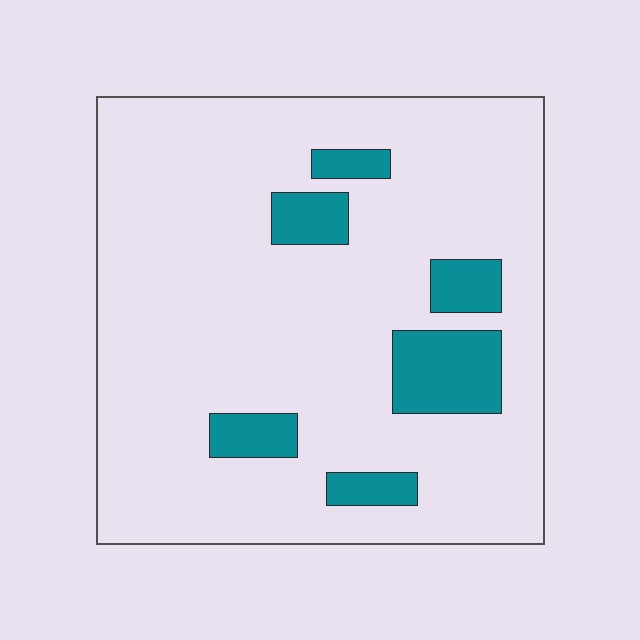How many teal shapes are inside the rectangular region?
6.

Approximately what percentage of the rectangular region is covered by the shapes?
Approximately 15%.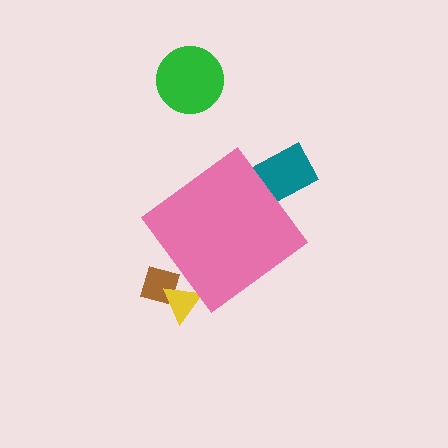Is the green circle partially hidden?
No, the green circle is fully visible.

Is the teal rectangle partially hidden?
Yes, the teal rectangle is partially hidden behind the pink diamond.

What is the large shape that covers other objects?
A pink diamond.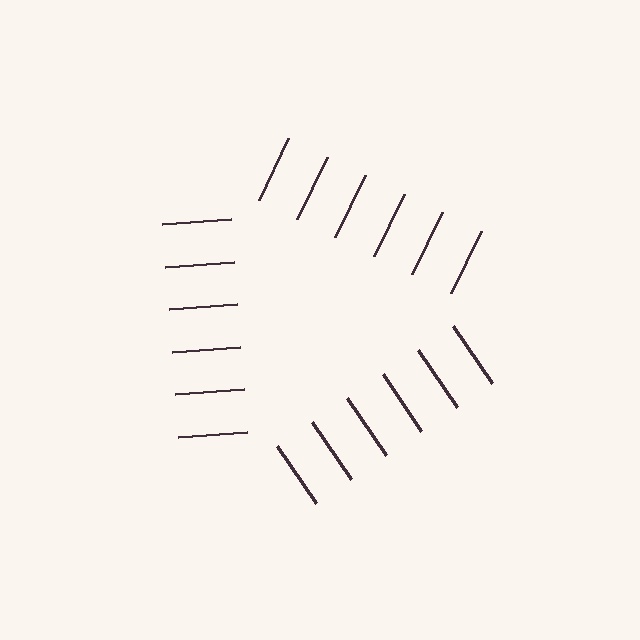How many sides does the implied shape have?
3 sides — the line-ends trace a triangle.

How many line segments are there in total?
18 — 6 along each of the 3 edges.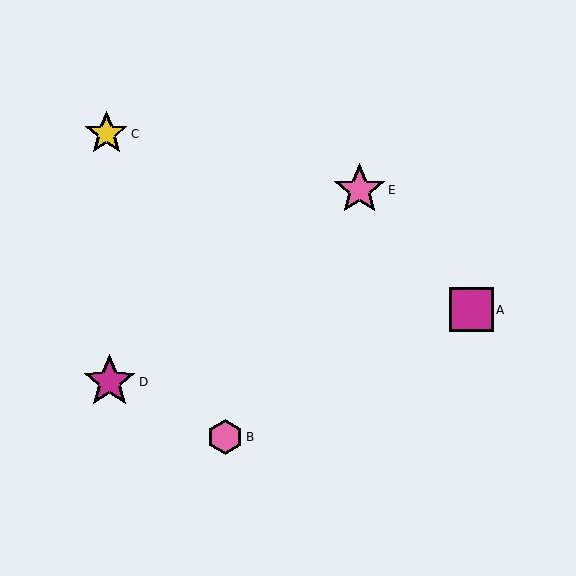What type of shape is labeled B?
Shape B is a pink hexagon.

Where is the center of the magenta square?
The center of the magenta square is at (471, 310).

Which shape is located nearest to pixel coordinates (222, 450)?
The pink hexagon (labeled B) at (225, 437) is nearest to that location.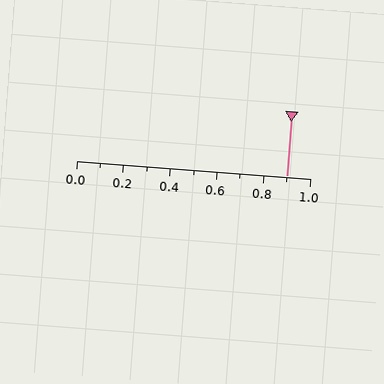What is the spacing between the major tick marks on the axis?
The major ticks are spaced 0.2 apart.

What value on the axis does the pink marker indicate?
The marker indicates approximately 0.9.